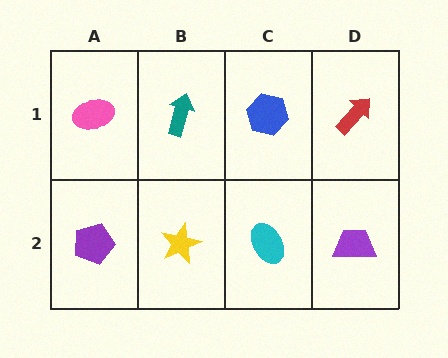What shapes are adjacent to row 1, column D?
A purple trapezoid (row 2, column D), a blue hexagon (row 1, column C).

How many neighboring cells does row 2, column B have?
3.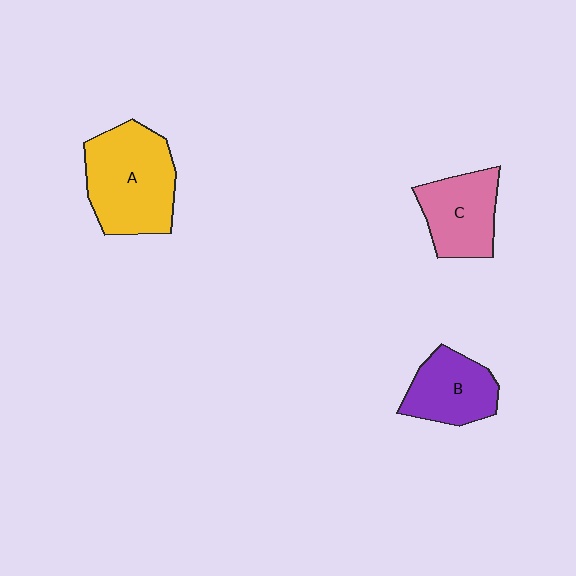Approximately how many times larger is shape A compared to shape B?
Approximately 1.6 times.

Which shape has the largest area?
Shape A (yellow).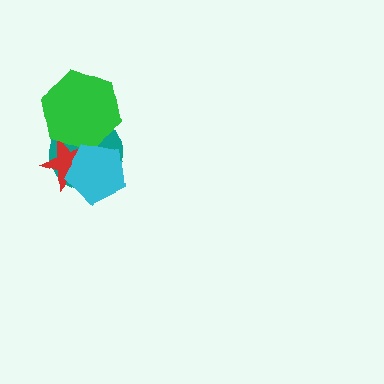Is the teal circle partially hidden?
Yes, it is partially covered by another shape.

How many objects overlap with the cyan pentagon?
3 objects overlap with the cyan pentagon.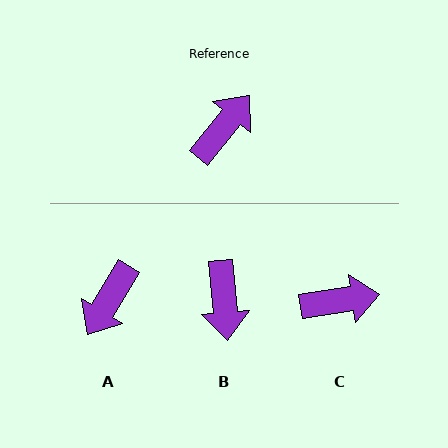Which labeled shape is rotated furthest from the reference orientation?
A, about 172 degrees away.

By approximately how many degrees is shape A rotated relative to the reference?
Approximately 172 degrees clockwise.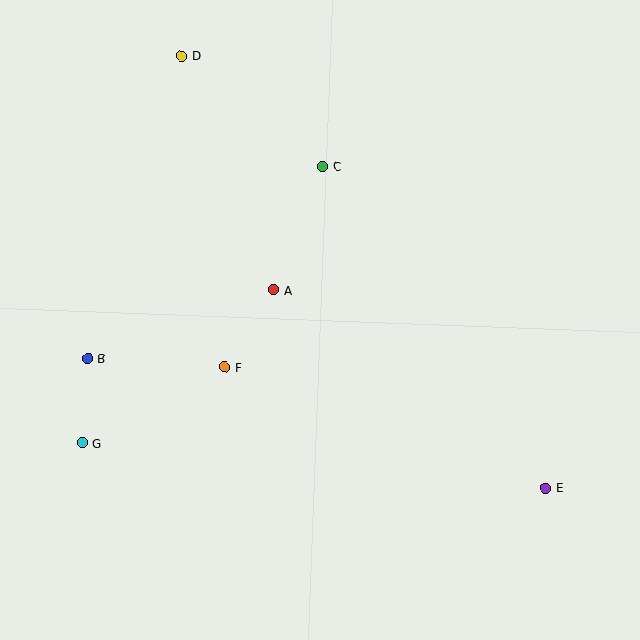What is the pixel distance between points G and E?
The distance between G and E is 465 pixels.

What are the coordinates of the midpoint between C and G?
The midpoint between C and G is at (203, 304).